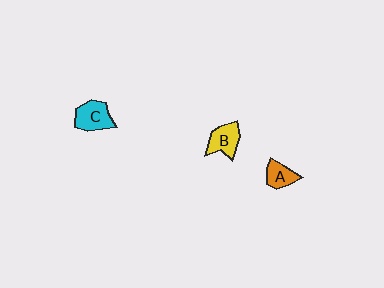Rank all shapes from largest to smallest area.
From largest to smallest: C (cyan), B (yellow), A (orange).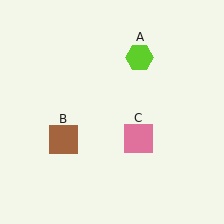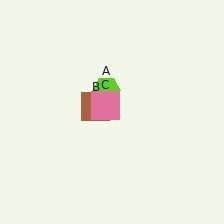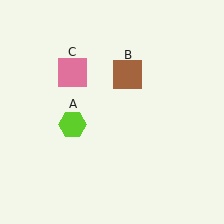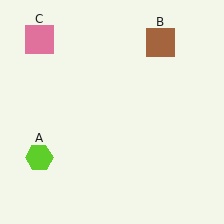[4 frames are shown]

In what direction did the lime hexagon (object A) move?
The lime hexagon (object A) moved down and to the left.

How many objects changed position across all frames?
3 objects changed position: lime hexagon (object A), brown square (object B), pink square (object C).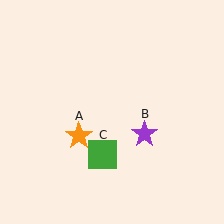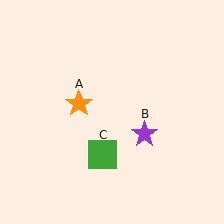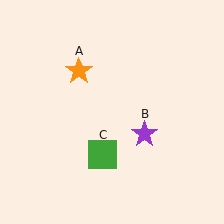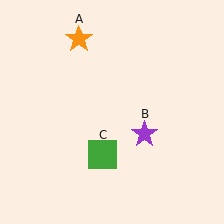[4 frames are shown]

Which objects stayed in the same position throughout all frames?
Purple star (object B) and green square (object C) remained stationary.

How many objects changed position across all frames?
1 object changed position: orange star (object A).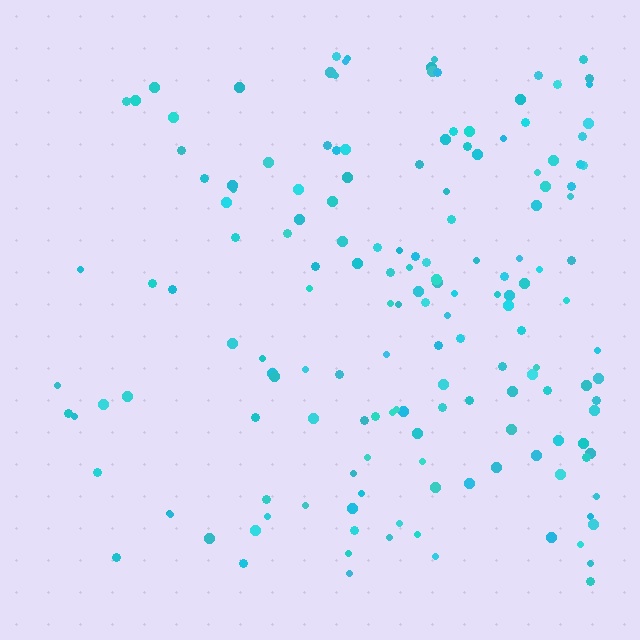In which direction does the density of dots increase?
From left to right, with the right side densest.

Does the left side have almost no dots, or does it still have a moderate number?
Still a moderate number, just noticeably fewer than the right.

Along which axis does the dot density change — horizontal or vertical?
Horizontal.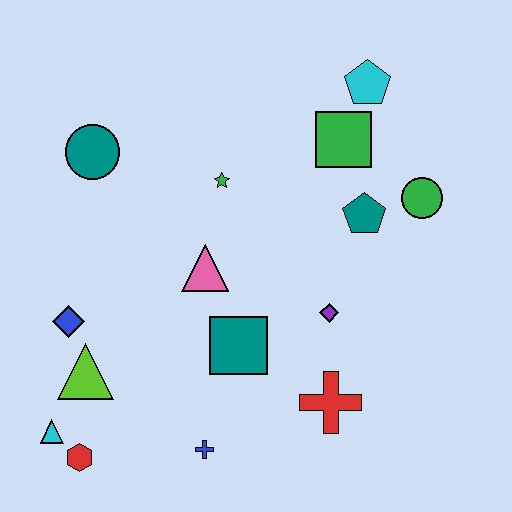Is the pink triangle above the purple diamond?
Yes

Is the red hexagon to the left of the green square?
Yes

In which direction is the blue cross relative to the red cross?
The blue cross is to the left of the red cross.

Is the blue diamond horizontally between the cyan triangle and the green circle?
Yes